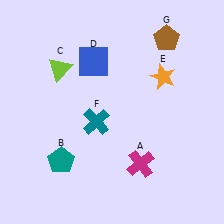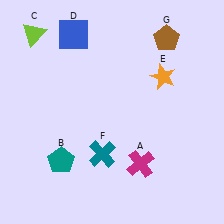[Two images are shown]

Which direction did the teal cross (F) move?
The teal cross (F) moved down.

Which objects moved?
The objects that moved are: the lime triangle (C), the blue square (D), the teal cross (F).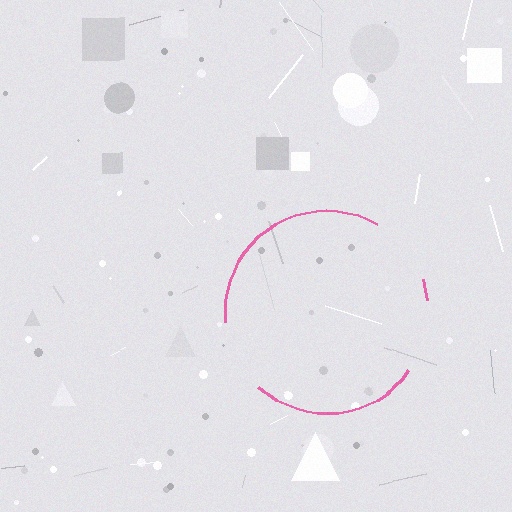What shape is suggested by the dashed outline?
The dashed outline suggests a circle.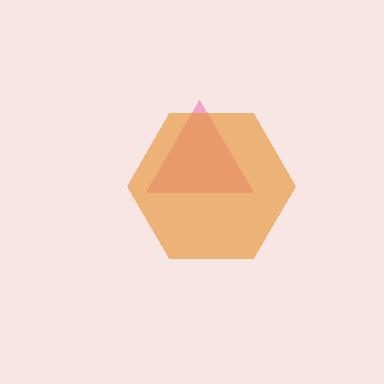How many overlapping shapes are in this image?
There are 2 overlapping shapes in the image.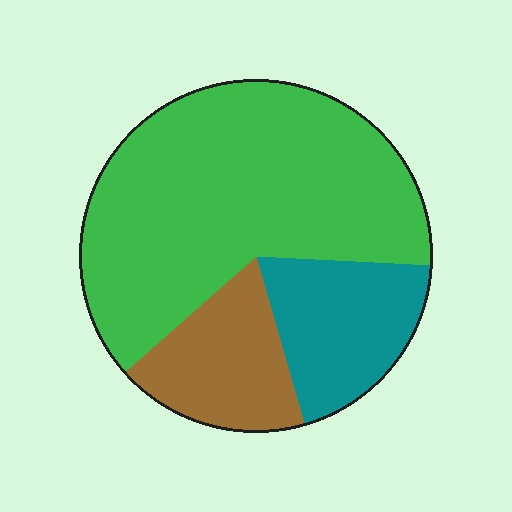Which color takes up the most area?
Green, at roughly 65%.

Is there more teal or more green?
Green.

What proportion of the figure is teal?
Teal takes up between a sixth and a third of the figure.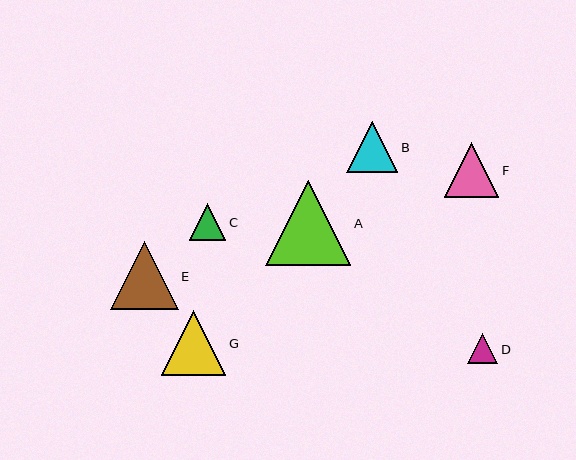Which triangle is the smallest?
Triangle D is the smallest with a size of approximately 30 pixels.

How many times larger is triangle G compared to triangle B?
Triangle G is approximately 1.3 times the size of triangle B.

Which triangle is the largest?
Triangle A is the largest with a size of approximately 85 pixels.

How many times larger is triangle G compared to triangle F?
Triangle G is approximately 1.2 times the size of triangle F.